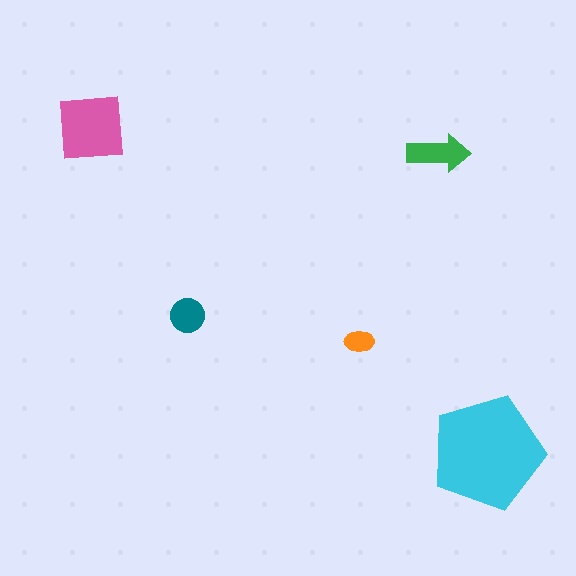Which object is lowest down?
The cyan pentagon is bottommost.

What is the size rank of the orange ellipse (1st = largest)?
5th.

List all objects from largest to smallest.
The cyan pentagon, the pink square, the green arrow, the teal circle, the orange ellipse.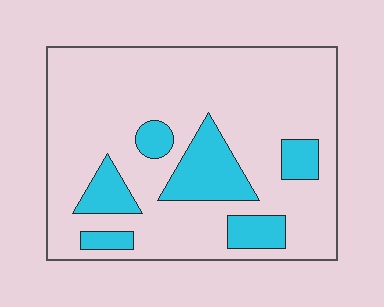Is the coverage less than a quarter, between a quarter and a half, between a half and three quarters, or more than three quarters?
Less than a quarter.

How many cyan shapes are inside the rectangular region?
6.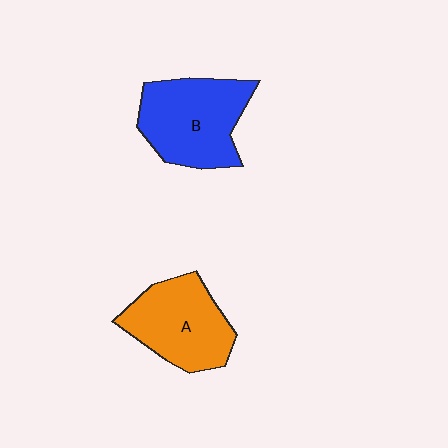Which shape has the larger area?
Shape B (blue).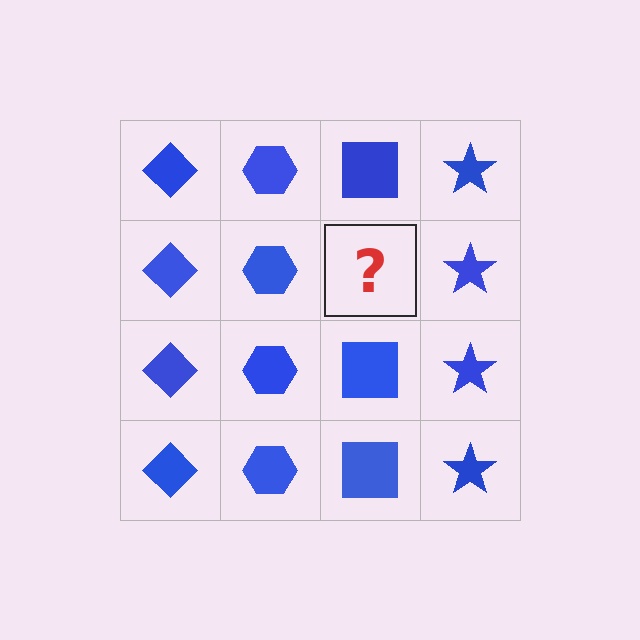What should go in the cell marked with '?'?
The missing cell should contain a blue square.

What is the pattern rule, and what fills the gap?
The rule is that each column has a consistent shape. The gap should be filled with a blue square.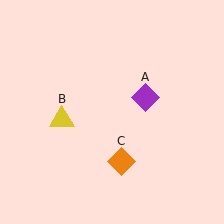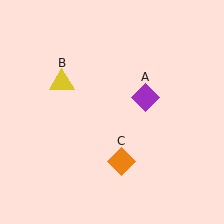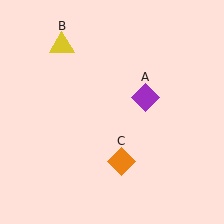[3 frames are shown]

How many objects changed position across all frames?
1 object changed position: yellow triangle (object B).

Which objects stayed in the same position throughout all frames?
Purple diamond (object A) and orange diamond (object C) remained stationary.